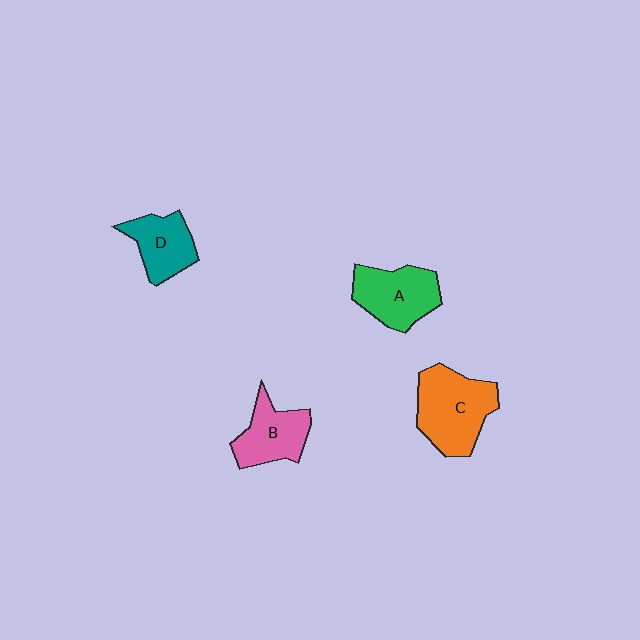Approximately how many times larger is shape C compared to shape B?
Approximately 1.5 times.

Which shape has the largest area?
Shape C (orange).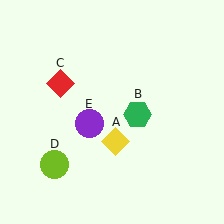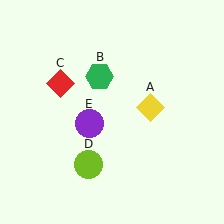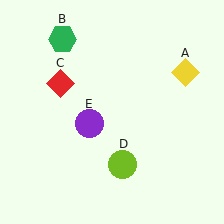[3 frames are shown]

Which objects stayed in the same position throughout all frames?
Red diamond (object C) and purple circle (object E) remained stationary.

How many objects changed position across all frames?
3 objects changed position: yellow diamond (object A), green hexagon (object B), lime circle (object D).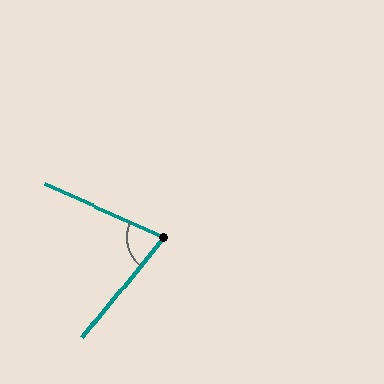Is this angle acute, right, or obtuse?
It is acute.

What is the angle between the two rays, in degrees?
Approximately 75 degrees.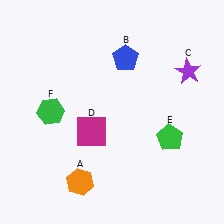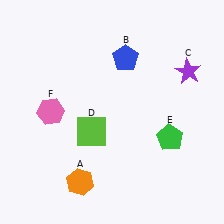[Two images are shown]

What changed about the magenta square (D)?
In Image 1, D is magenta. In Image 2, it changed to lime.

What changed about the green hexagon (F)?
In Image 1, F is green. In Image 2, it changed to pink.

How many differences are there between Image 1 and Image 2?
There are 2 differences between the two images.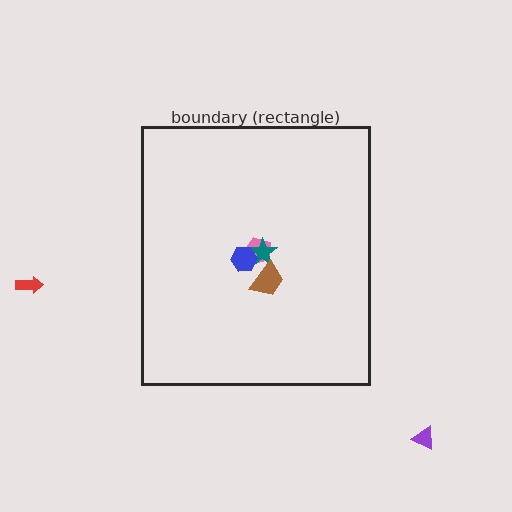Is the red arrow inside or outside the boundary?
Outside.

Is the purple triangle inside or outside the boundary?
Outside.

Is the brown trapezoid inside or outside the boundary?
Inside.